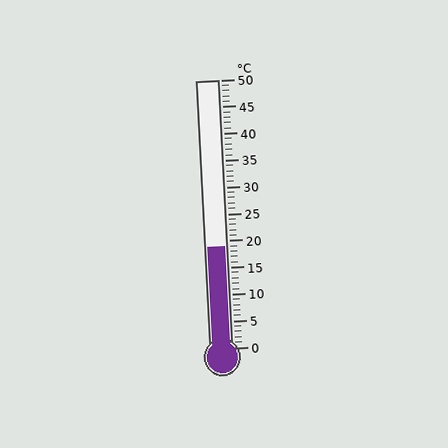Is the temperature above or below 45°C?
The temperature is below 45°C.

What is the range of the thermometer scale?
The thermometer scale ranges from 0°C to 50°C.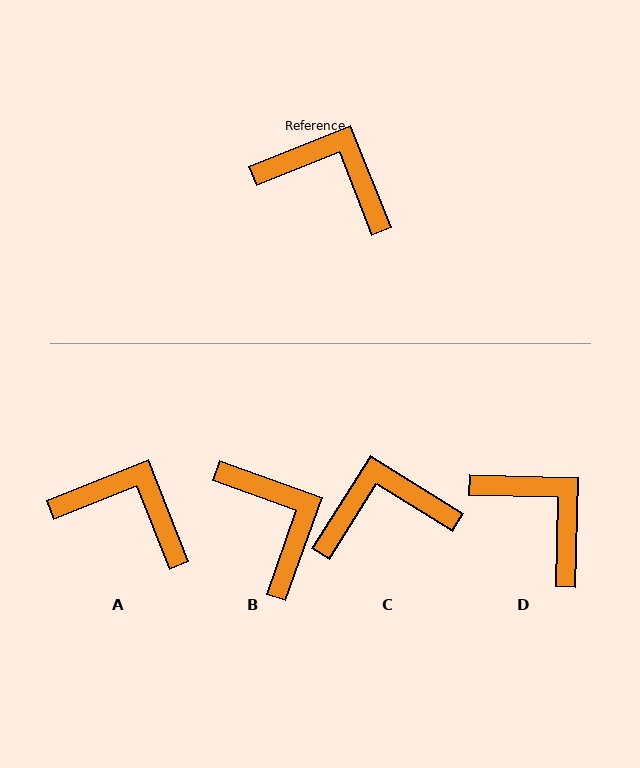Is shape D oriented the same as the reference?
No, it is off by about 23 degrees.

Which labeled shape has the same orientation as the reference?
A.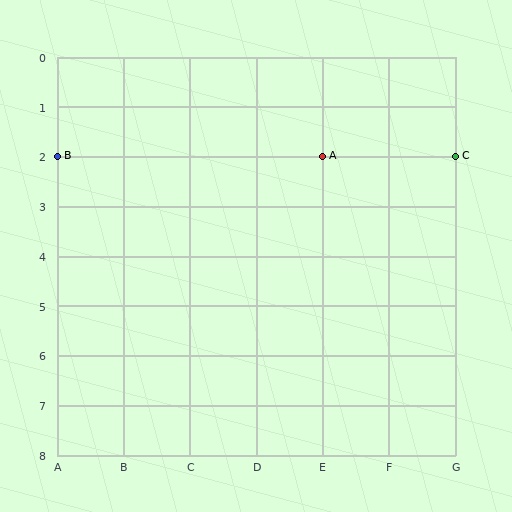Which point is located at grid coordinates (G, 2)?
Point C is at (G, 2).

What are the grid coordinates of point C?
Point C is at grid coordinates (G, 2).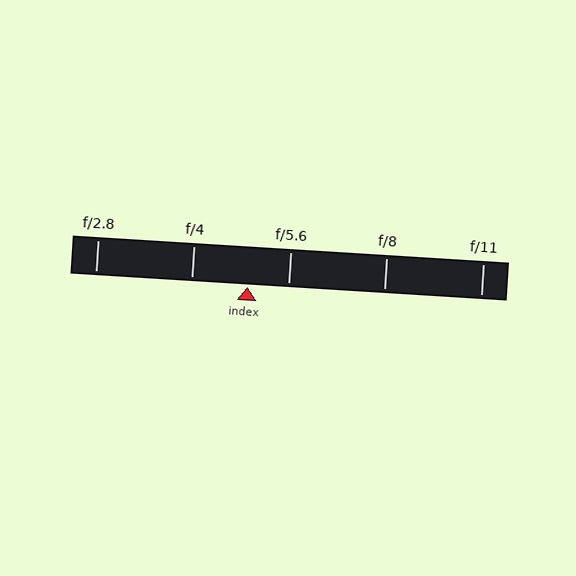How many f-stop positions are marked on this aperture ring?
There are 5 f-stop positions marked.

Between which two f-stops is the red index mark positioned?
The index mark is between f/4 and f/5.6.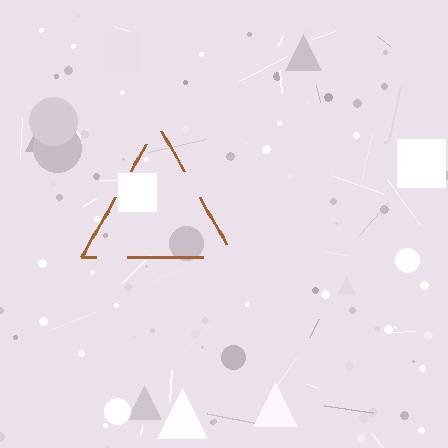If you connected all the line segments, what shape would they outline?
They would outline a triangle.